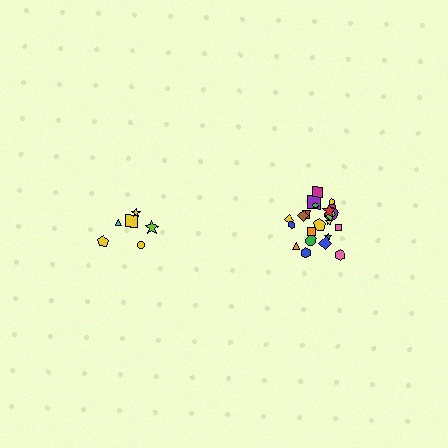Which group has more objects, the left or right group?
The right group.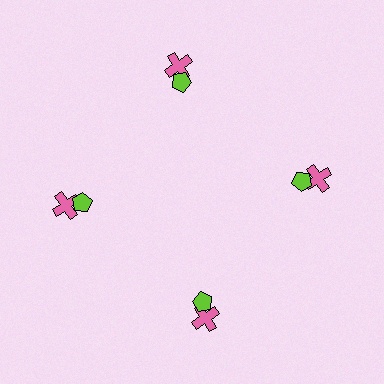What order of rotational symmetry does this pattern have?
This pattern has 4-fold rotational symmetry.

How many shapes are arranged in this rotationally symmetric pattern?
There are 8 shapes, arranged in 4 groups of 2.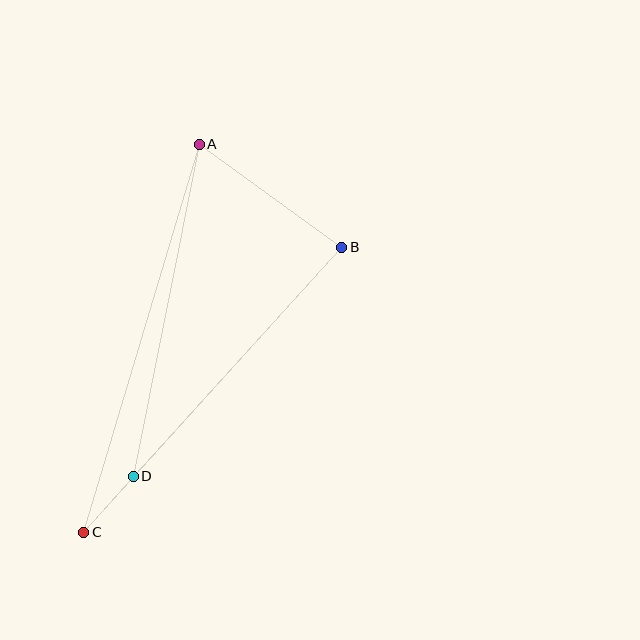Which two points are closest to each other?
Points C and D are closest to each other.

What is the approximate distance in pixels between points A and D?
The distance between A and D is approximately 339 pixels.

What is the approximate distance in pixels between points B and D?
The distance between B and D is approximately 310 pixels.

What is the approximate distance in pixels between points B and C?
The distance between B and C is approximately 384 pixels.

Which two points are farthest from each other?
Points A and C are farthest from each other.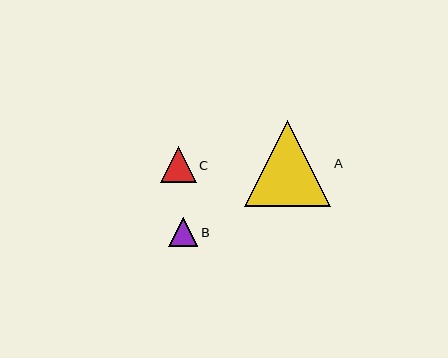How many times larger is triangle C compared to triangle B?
Triangle C is approximately 1.2 times the size of triangle B.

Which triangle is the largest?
Triangle A is the largest with a size of approximately 86 pixels.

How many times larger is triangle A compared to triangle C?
Triangle A is approximately 2.4 times the size of triangle C.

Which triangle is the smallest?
Triangle B is the smallest with a size of approximately 29 pixels.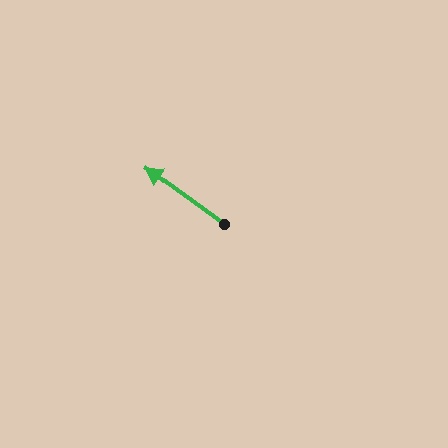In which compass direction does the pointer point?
Northwest.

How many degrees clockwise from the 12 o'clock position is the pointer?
Approximately 306 degrees.